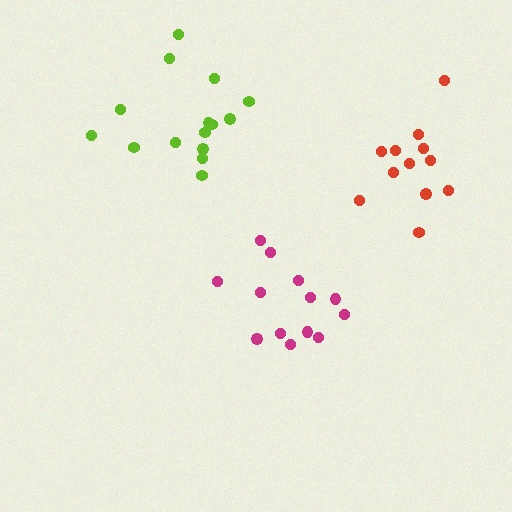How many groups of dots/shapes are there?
There are 3 groups.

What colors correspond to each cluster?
The clusters are colored: lime, red, magenta.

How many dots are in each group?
Group 1: 15 dots, Group 2: 12 dots, Group 3: 13 dots (40 total).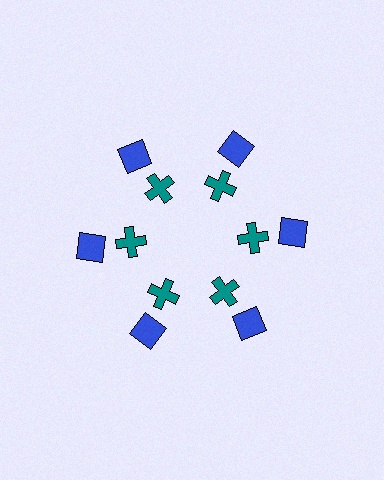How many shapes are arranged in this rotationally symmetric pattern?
There are 12 shapes, arranged in 6 groups of 2.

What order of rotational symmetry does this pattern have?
This pattern has 6-fold rotational symmetry.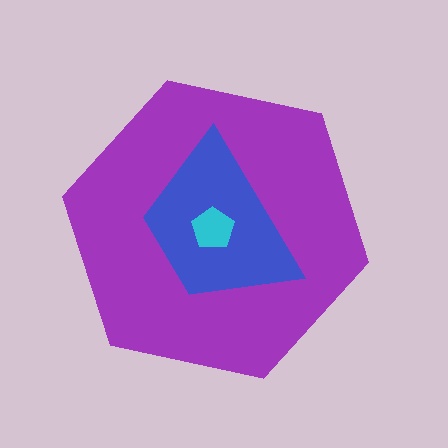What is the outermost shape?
The purple hexagon.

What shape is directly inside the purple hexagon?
The blue trapezoid.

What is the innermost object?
The cyan pentagon.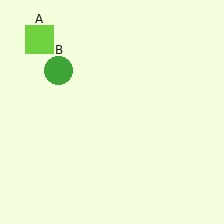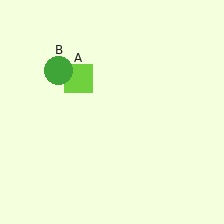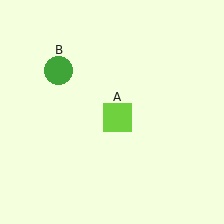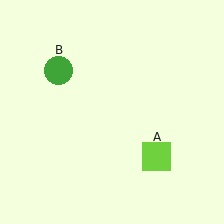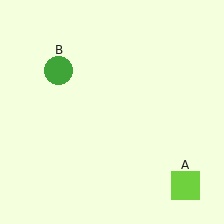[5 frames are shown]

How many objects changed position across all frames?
1 object changed position: lime square (object A).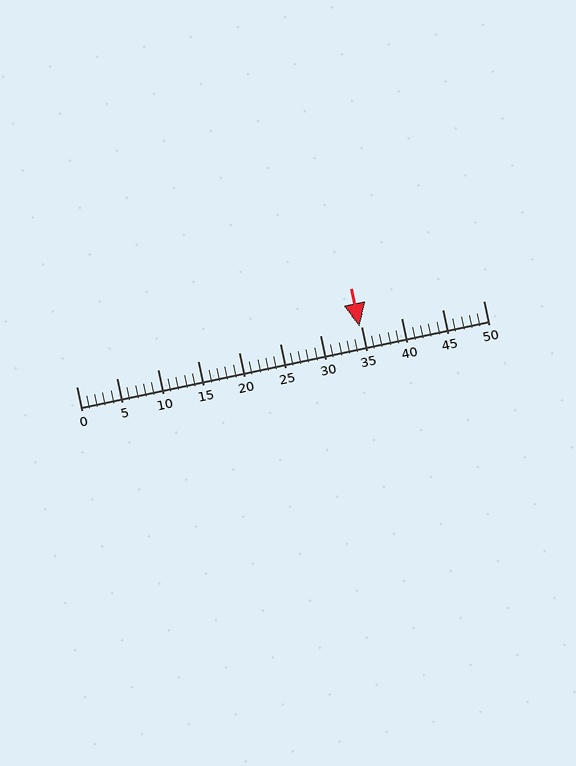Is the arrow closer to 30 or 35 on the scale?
The arrow is closer to 35.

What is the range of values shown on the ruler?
The ruler shows values from 0 to 50.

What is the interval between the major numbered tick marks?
The major tick marks are spaced 5 units apart.